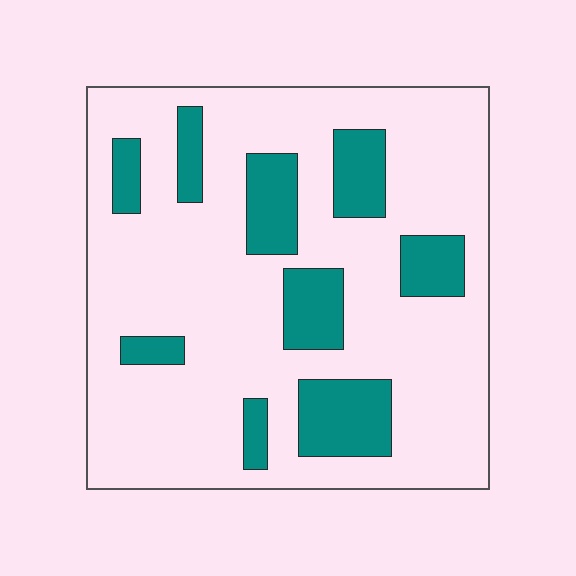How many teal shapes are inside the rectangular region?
9.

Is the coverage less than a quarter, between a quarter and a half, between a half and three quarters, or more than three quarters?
Less than a quarter.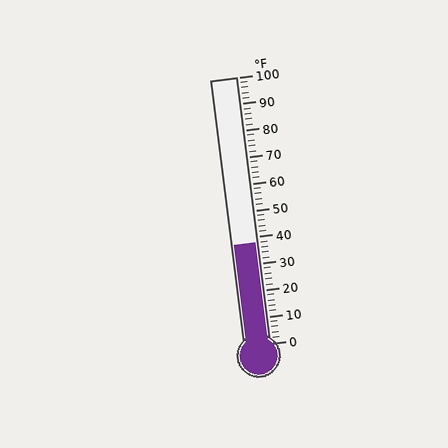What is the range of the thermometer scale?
The thermometer scale ranges from 0°F to 100°F.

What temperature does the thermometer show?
The thermometer shows approximately 38°F.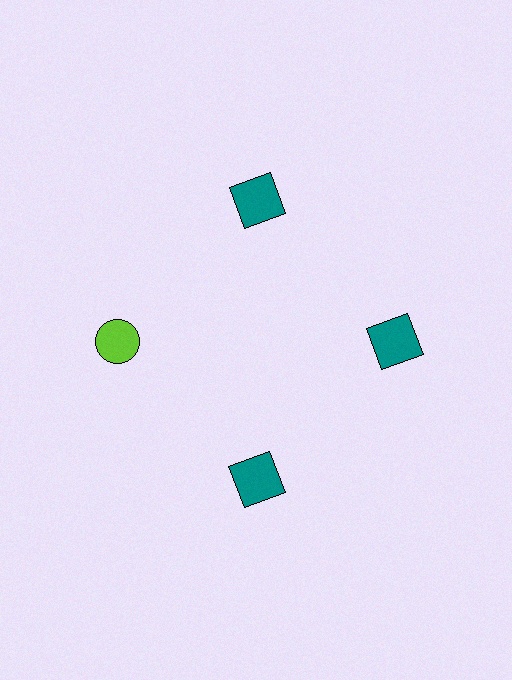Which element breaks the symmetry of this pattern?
The lime circle at roughly the 9 o'clock position breaks the symmetry. All other shapes are teal squares.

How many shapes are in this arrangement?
There are 4 shapes arranged in a ring pattern.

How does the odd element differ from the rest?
It differs in both color (lime instead of teal) and shape (circle instead of square).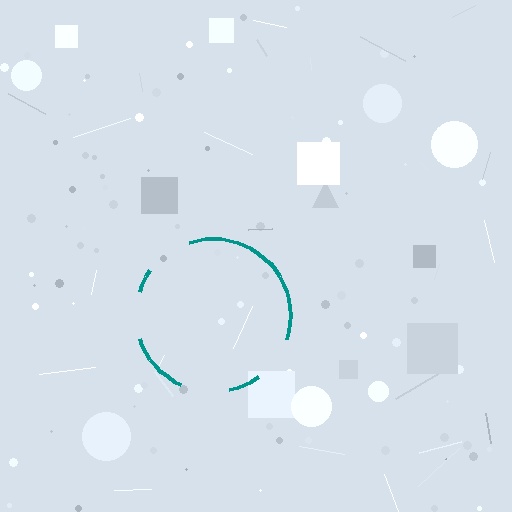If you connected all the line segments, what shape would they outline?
They would outline a circle.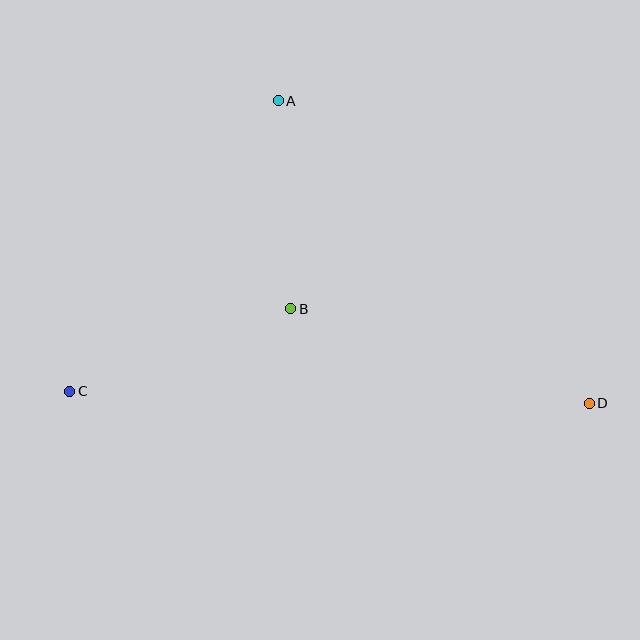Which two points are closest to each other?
Points A and B are closest to each other.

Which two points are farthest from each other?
Points C and D are farthest from each other.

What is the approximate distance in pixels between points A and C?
The distance between A and C is approximately 358 pixels.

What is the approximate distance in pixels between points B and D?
The distance between B and D is approximately 313 pixels.